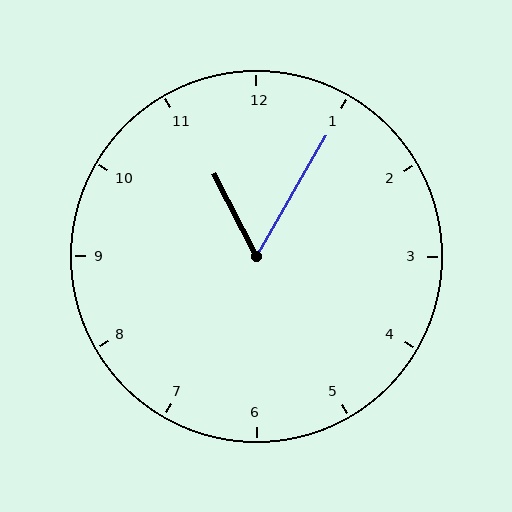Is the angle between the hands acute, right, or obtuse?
It is acute.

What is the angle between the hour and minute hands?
Approximately 58 degrees.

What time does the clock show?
11:05.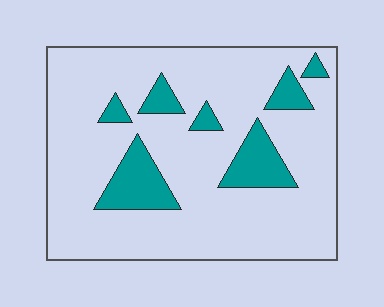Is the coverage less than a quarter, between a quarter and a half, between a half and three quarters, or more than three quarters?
Less than a quarter.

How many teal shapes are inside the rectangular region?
7.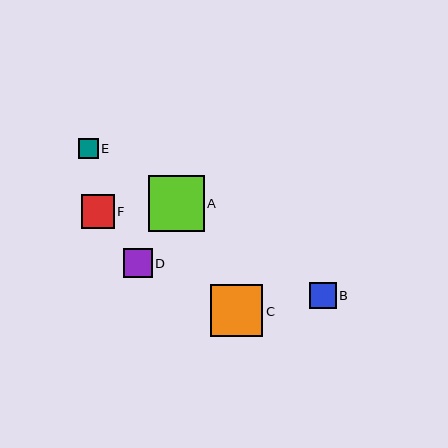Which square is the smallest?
Square E is the smallest with a size of approximately 20 pixels.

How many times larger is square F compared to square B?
Square F is approximately 1.3 times the size of square B.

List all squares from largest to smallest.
From largest to smallest: A, C, F, D, B, E.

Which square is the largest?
Square A is the largest with a size of approximately 56 pixels.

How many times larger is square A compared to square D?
Square A is approximately 2.0 times the size of square D.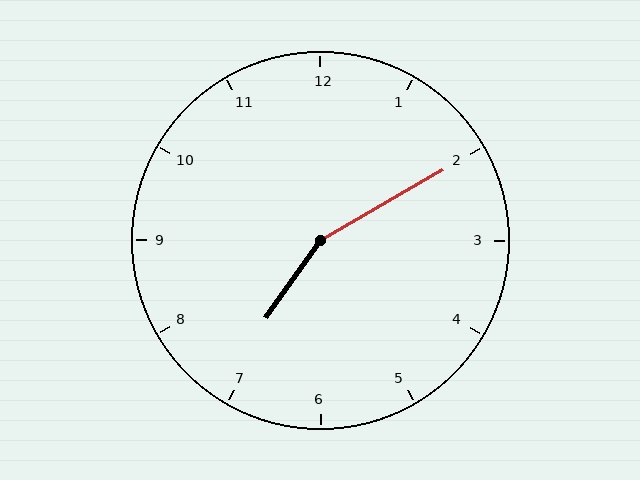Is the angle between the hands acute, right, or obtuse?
It is obtuse.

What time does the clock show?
7:10.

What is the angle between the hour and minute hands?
Approximately 155 degrees.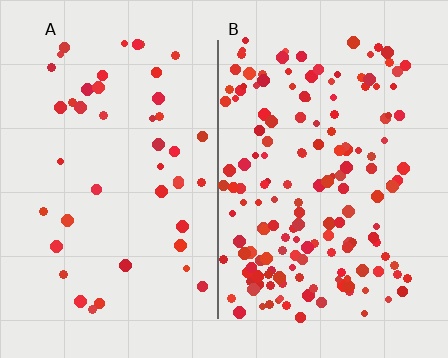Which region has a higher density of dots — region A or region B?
B (the right).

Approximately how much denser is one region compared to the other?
Approximately 3.7× — region B over region A.